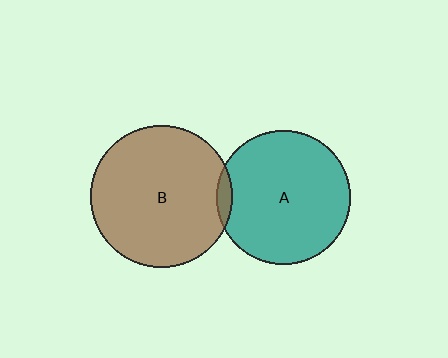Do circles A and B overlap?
Yes.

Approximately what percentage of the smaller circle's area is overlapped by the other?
Approximately 5%.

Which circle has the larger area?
Circle B (brown).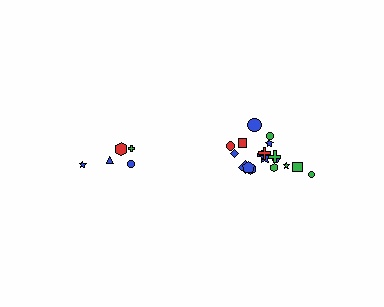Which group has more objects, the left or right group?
The right group.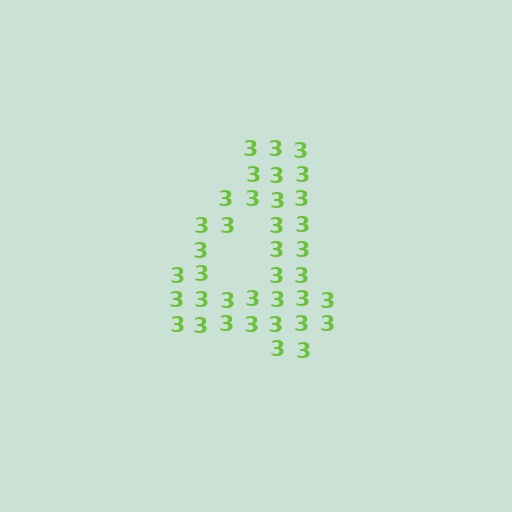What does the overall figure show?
The overall figure shows the digit 4.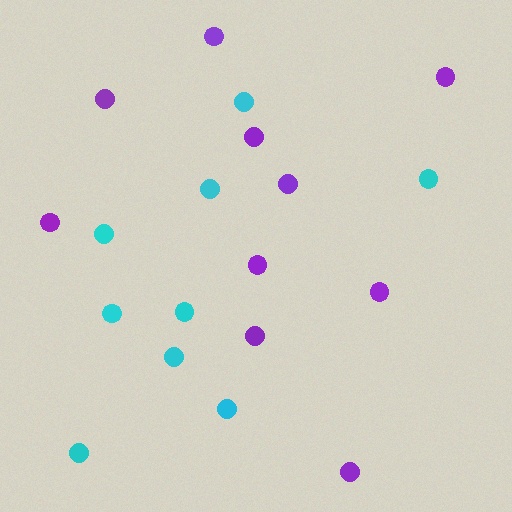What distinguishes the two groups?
There are 2 groups: one group of cyan circles (9) and one group of purple circles (10).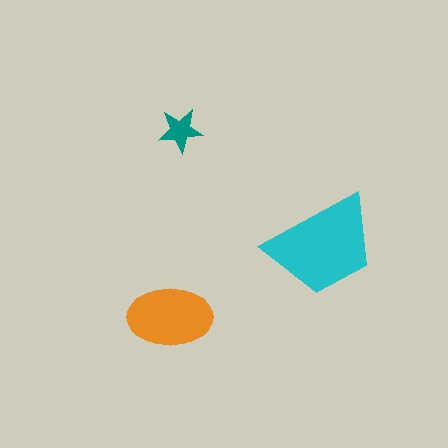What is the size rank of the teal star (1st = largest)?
3rd.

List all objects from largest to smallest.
The cyan trapezoid, the orange ellipse, the teal star.